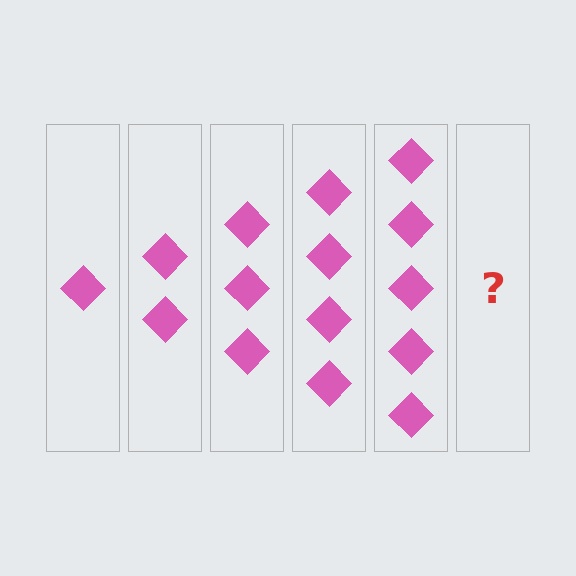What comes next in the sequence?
The next element should be 6 diamonds.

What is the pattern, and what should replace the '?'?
The pattern is that each step adds one more diamond. The '?' should be 6 diamonds.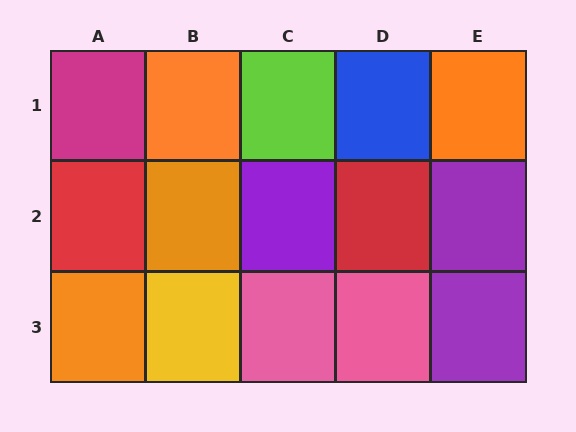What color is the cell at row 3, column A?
Orange.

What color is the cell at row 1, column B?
Orange.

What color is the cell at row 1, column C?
Lime.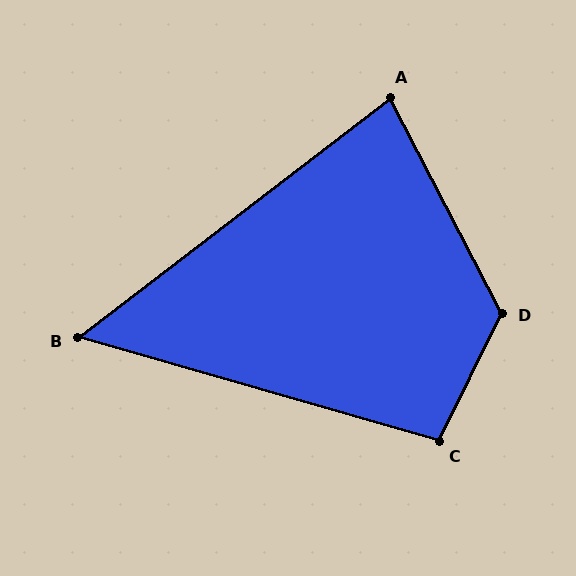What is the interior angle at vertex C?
Approximately 100 degrees (obtuse).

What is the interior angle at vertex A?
Approximately 80 degrees (acute).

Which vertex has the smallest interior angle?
B, at approximately 54 degrees.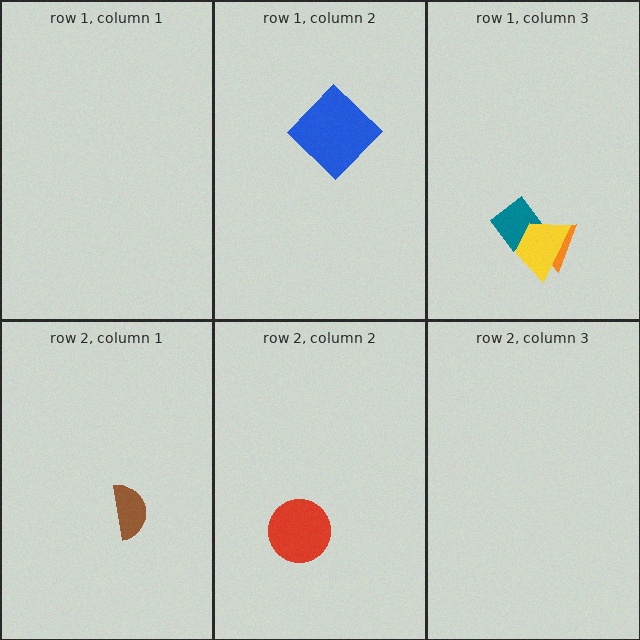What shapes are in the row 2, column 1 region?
The brown semicircle.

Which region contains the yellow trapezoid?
The row 1, column 3 region.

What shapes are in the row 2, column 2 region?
The red circle.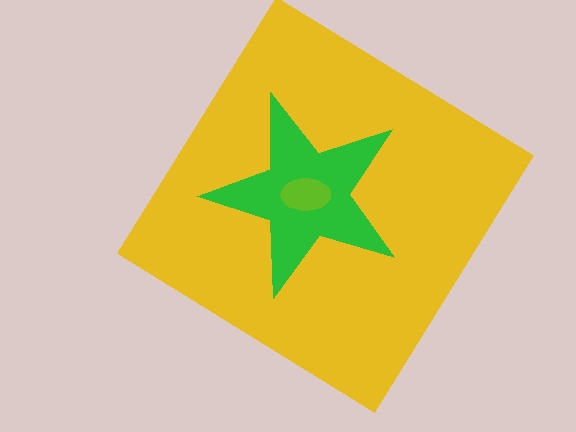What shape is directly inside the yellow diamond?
The green star.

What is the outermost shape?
The yellow diamond.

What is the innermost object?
The lime ellipse.